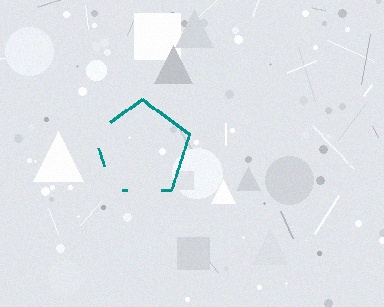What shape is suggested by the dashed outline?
The dashed outline suggests a pentagon.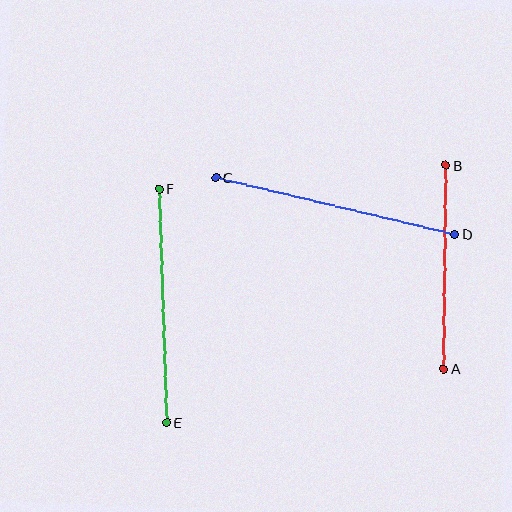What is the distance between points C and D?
The distance is approximately 246 pixels.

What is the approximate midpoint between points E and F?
The midpoint is at approximately (163, 305) pixels.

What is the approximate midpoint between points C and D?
The midpoint is at approximately (335, 206) pixels.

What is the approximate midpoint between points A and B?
The midpoint is at approximately (445, 267) pixels.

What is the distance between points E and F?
The distance is approximately 234 pixels.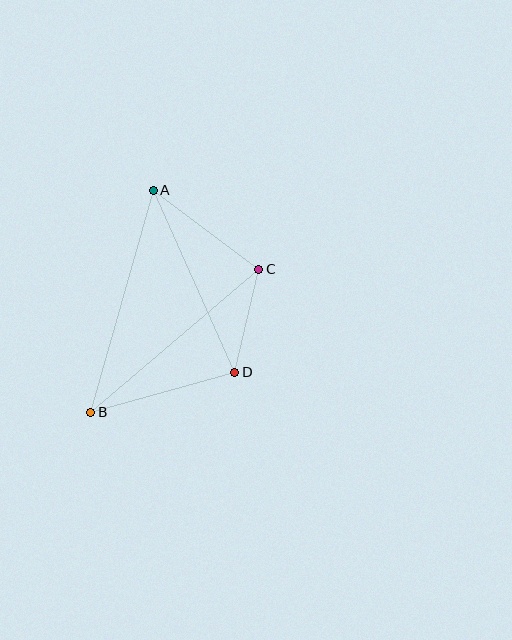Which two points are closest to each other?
Points C and D are closest to each other.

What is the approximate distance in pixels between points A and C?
The distance between A and C is approximately 132 pixels.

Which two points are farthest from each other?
Points A and B are farthest from each other.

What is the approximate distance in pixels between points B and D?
The distance between B and D is approximately 150 pixels.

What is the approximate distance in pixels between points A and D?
The distance between A and D is approximately 200 pixels.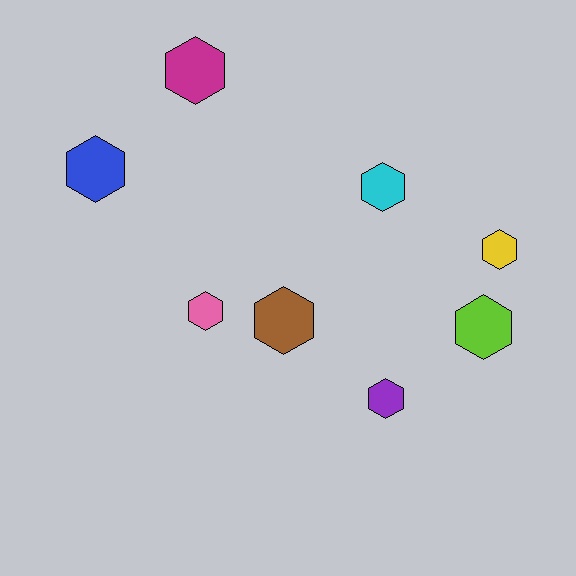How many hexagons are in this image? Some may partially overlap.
There are 8 hexagons.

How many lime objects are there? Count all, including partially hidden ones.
There is 1 lime object.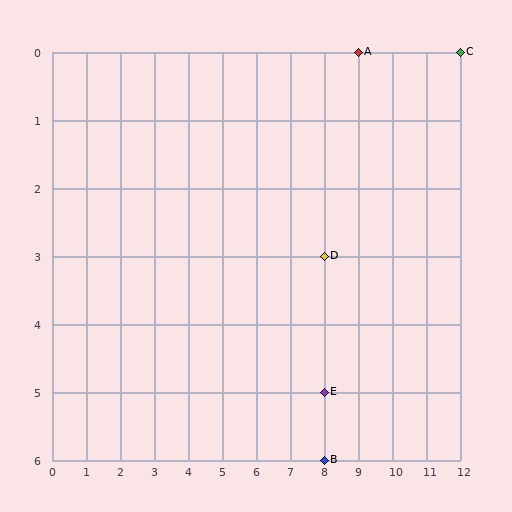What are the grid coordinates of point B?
Point B is at grid coordinates (8, 6).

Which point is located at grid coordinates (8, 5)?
Point E is at (8, 5).